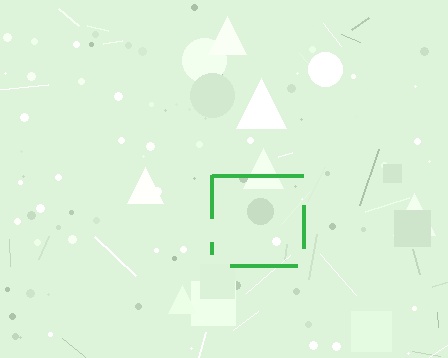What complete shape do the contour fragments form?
The contour fragments form a square.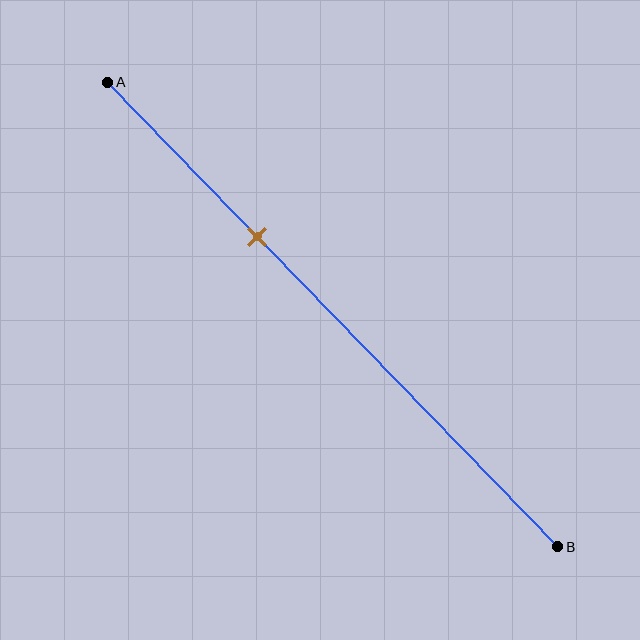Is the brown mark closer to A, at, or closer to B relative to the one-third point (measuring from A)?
The brown mark is approximately at the one-third point of segment AB.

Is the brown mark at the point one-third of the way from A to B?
Yes, the mark is approximately at the one-third point.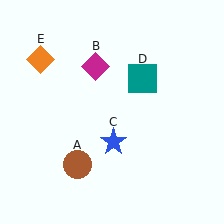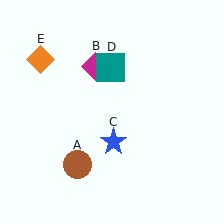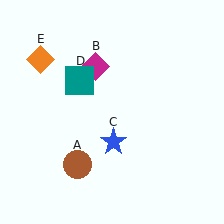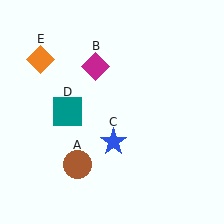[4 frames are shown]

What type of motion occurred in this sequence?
The teal square (object D) rotated counterclockwise around the center of the scene.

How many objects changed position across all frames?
1 object changed position: teal square (object D).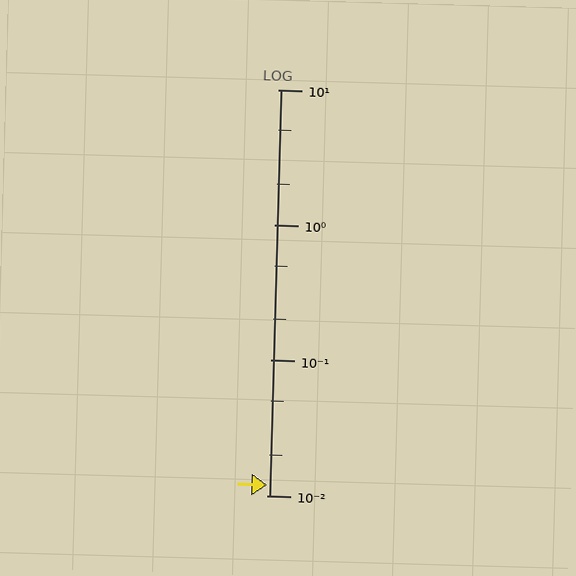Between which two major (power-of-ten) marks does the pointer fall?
The pointer is between 0.01 and 0.1.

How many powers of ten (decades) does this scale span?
The scale spans 3 decades, from 0.01 to 10.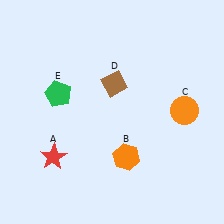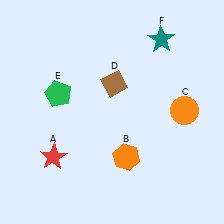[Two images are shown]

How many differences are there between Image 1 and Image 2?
There is 1 difference between the two images.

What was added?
A teal star (F) was added in Image 2.